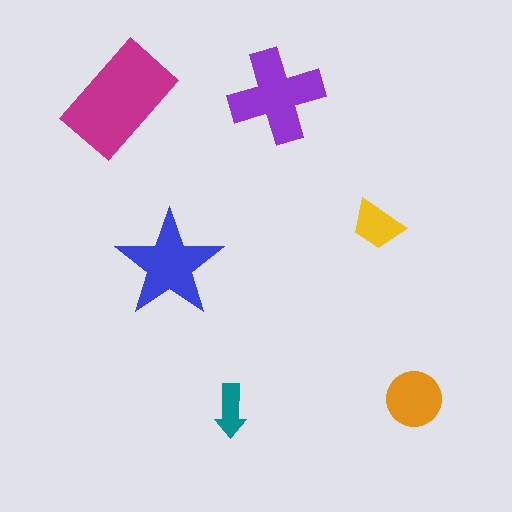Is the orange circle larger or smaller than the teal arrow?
Larger.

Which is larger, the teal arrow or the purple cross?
The purple cross.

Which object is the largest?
The magenta rectangle.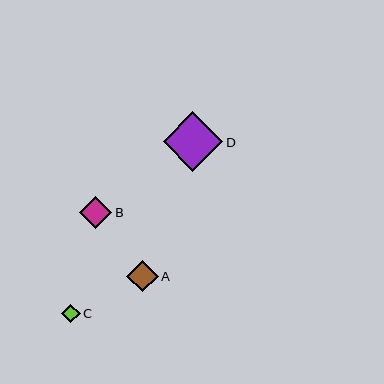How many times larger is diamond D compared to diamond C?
Diamond D is approximately 3.3 times the size of diamond C.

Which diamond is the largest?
Diamond D is the largest with a size of approximately 60 pixels.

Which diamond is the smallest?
Diamond C is the smallest with a size of approximately 18 pixels.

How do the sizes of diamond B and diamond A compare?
Diamond B and diamond A are approximately the same size.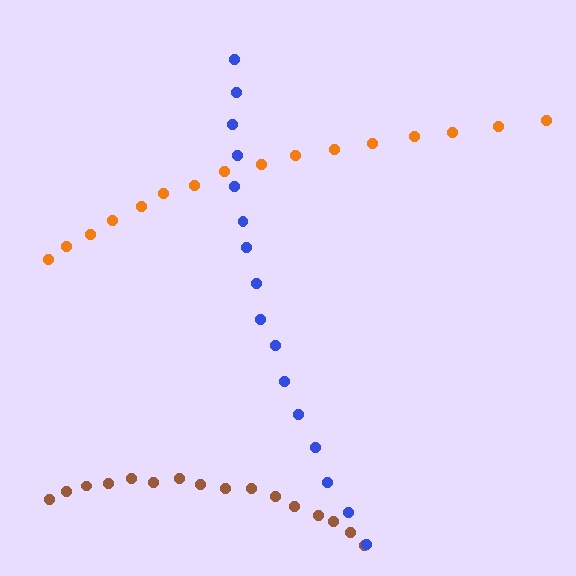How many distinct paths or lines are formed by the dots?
There are 3 distinct paths.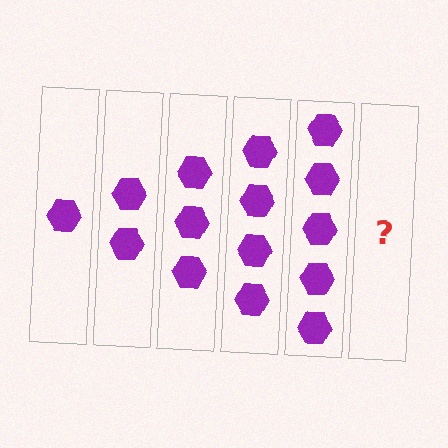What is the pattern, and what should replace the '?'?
The pattern is that each step adds one more hexagon. The '?' should be 6 hexagons.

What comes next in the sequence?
The next element should be 6 hexagons.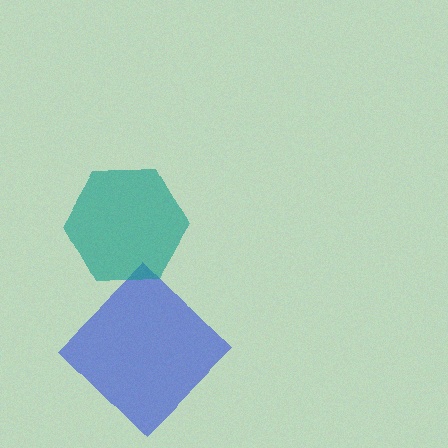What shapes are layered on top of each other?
The layered shapes are: a blue diamond, a teal hexagon.